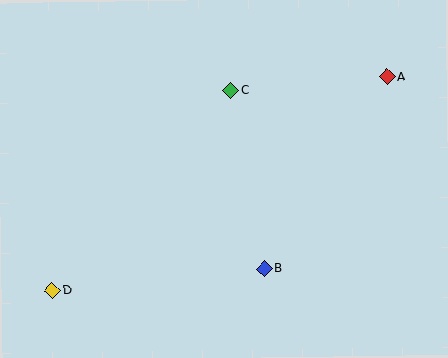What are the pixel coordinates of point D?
Point D is at (52, 290).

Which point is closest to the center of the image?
Point C at (230, 90) is closest to the center.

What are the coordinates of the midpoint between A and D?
The midpoint between A and D is at (220, 183).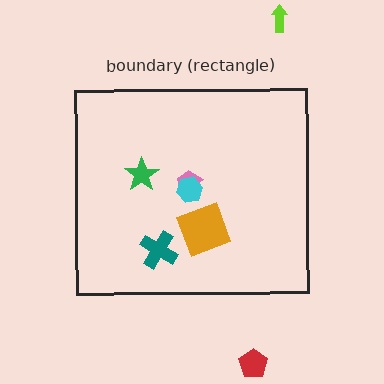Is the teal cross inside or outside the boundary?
Inside.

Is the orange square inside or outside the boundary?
Inside.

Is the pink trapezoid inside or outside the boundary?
Inside.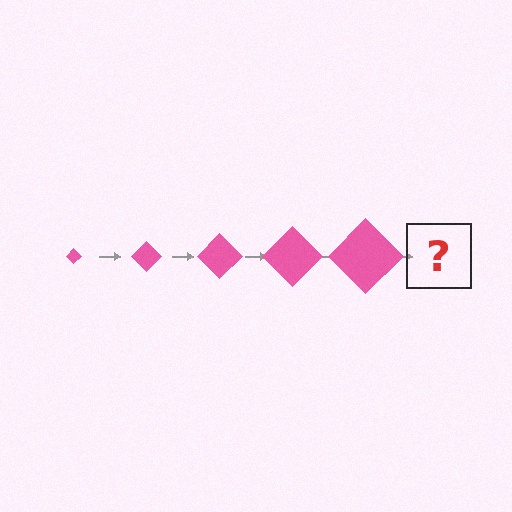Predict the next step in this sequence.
The next step is a pink diamond, larger than the previous one.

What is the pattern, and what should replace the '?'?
The pattern is that the diamond gets progressively larger each step. The '?' should be a pink diamond, larger than the previous one.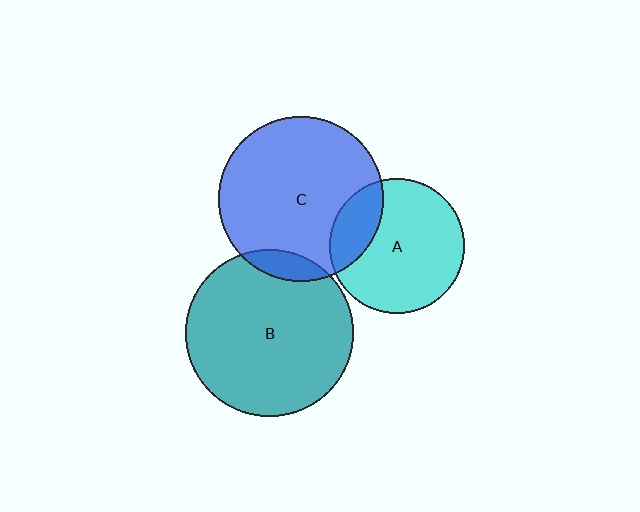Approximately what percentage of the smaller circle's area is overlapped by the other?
Approximately 20%.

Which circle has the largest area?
Circle B (teal).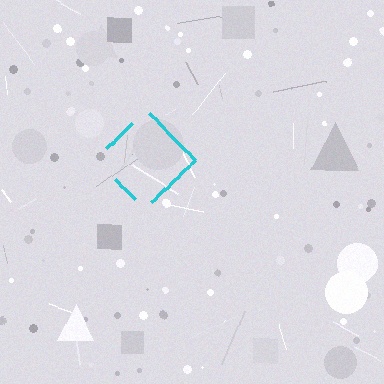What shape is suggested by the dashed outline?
The dashed outline suggests a diamond.